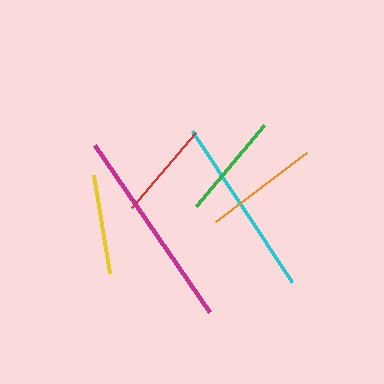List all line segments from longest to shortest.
From longest to shortest: magenta, cyan, orange, green, yellow, red.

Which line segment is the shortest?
The red line is the shortest at approximately 99 pixels.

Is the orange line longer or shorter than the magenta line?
The magenta line is longer than the orange line.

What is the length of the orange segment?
The orange segment is approximately 115 pixels long.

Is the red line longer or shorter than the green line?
The green line is longer than the red line.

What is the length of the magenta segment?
The magenta segment is approximately 203 pixels long.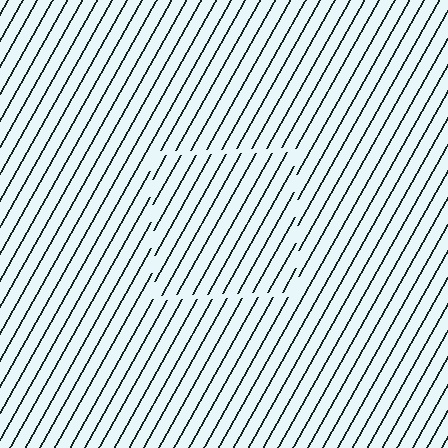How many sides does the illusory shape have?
4 sides — the line-ends trace a square.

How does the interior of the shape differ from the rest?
The interior of the shape contains the same grating, shifted by half a period — the contour is defined by the phase discontinuity where line-ends from the inner and outer gratings abut.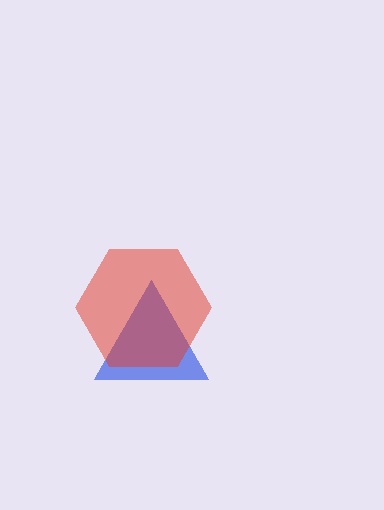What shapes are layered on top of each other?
The layered shapes are: a blue triangle, a red hexagon.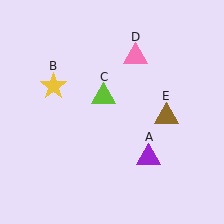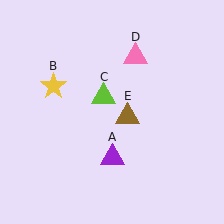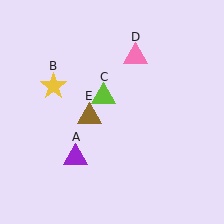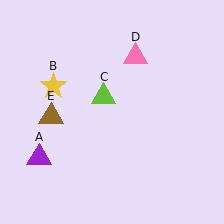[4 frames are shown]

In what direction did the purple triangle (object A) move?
The purple triangle (object A) moved left.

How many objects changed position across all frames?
2 objects changed position: purple triangle (object A), brown triangle (object E).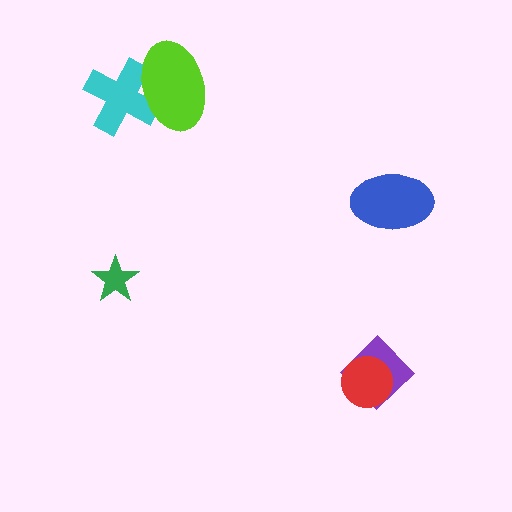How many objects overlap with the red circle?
1 object overlaps with the red circle.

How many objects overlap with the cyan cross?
1 object overlaps with the cyan cross.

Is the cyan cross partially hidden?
Yes, it is partially covered by another shape.